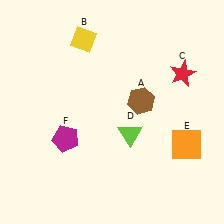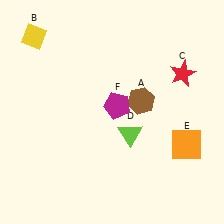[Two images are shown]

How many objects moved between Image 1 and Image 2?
2 objects moved between the two images.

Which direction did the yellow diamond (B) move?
The yellow diamond (B) moved left.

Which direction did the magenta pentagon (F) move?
The magenta pentagon (F) moved right.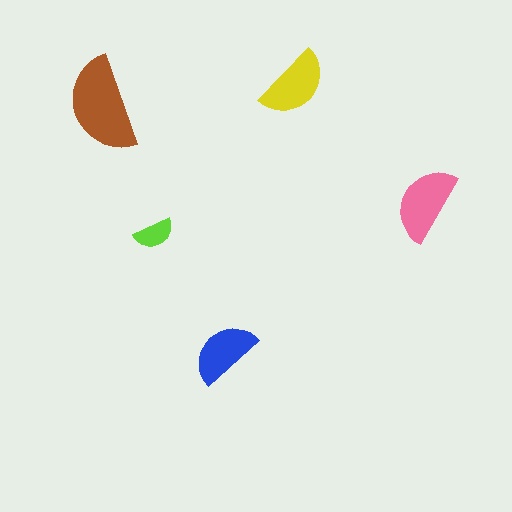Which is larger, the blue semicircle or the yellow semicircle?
The yellow one.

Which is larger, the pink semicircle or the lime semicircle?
The pink one.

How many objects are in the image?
There are 5 objects in the image.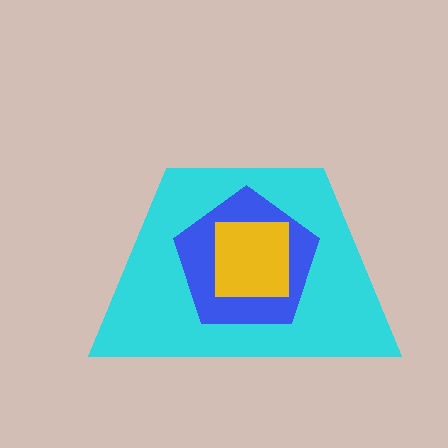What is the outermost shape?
The cyan trapezoid.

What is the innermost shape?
The yellow square.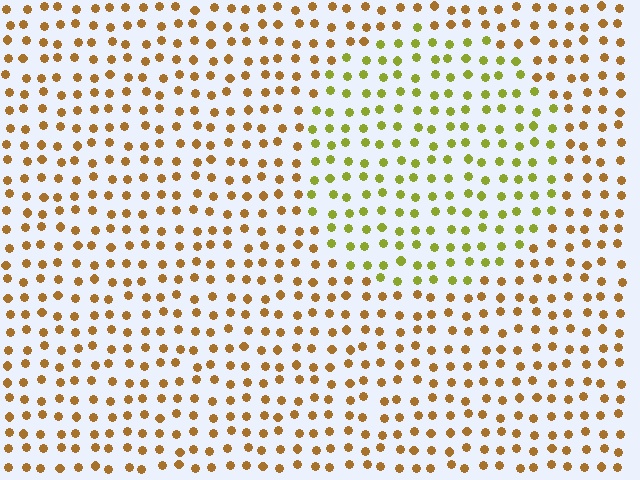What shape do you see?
I see a circle.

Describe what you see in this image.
The image is filled with small brown elements in a uniform arrangement. A circle-shaped region is visible where the elements are tinted to a slightly different hue, forming a subtle color boundary.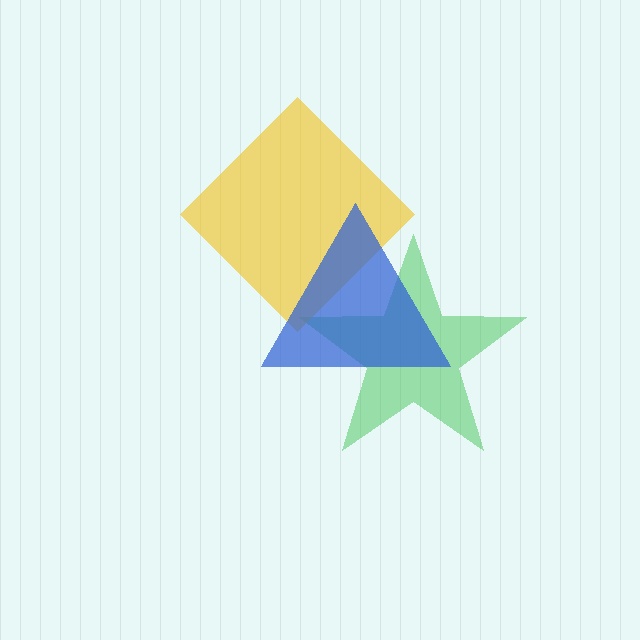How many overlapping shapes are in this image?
There are 3 overlapping shapes in the image.